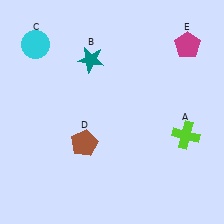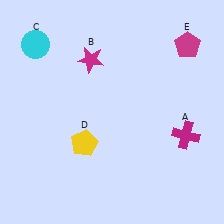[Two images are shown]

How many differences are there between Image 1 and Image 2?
There are 3 differences between the two images.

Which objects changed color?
A changed from lime to magenta. B changed from teal to magenta. D changed from brown to yellow.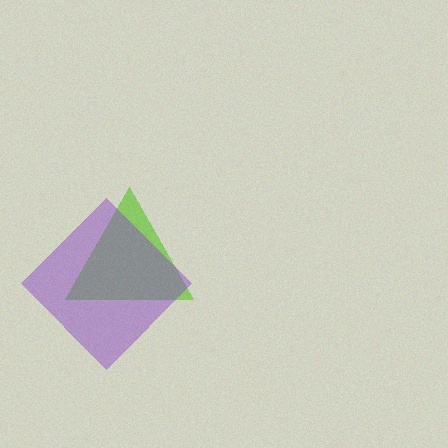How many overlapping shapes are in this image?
There are 2 overlapping shapes in the image.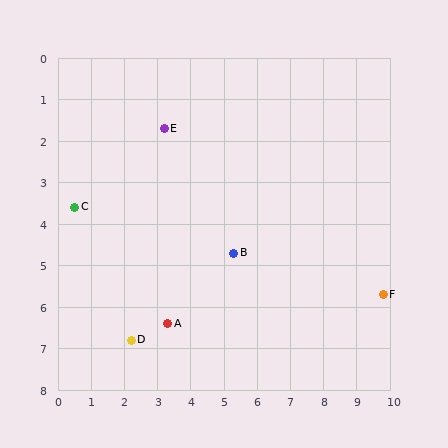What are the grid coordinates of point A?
Point A is at approximately (3.3, 6.4).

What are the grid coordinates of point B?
Point B is at approximately (5.3, 4.7).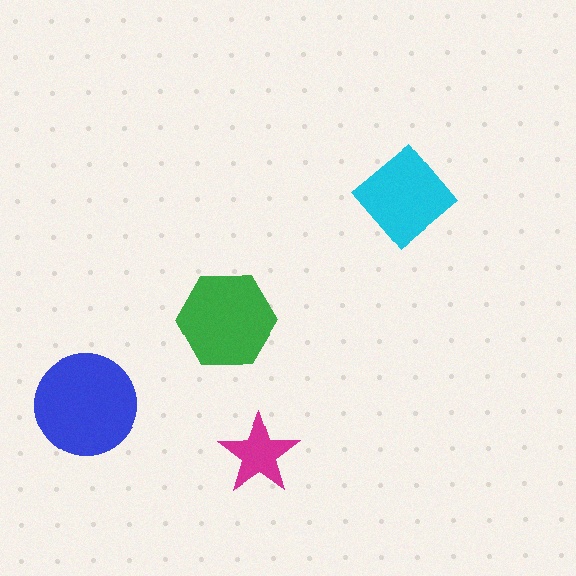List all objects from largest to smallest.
The blue circle, the green hexagon, the cyan diamond, the magenta star.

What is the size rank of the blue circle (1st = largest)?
1st.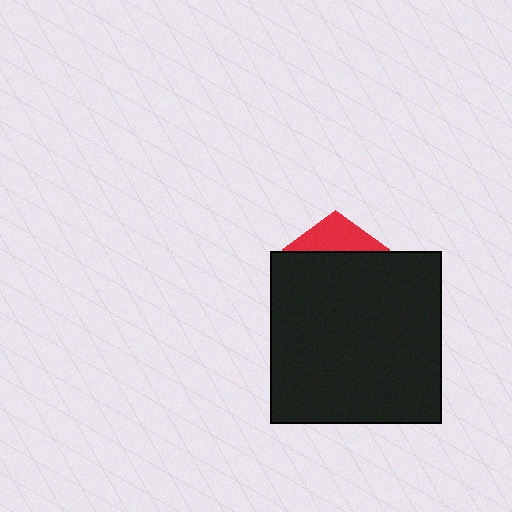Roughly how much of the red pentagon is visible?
A small part of it is visible (roughly 30%).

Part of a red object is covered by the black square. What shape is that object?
It is a pentagon.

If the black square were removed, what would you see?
You would see the complete red pentagon.